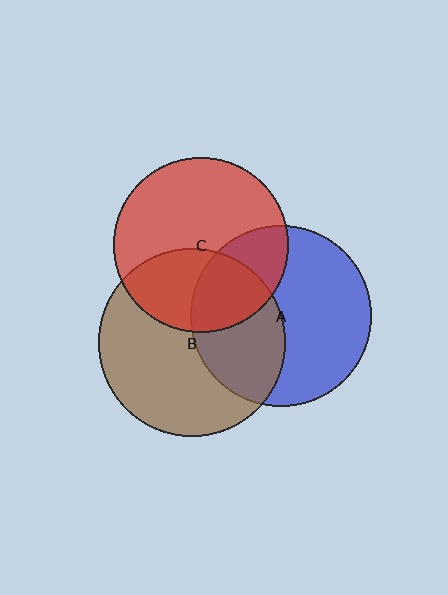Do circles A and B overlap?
Yes.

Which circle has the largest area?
Circle B (brown).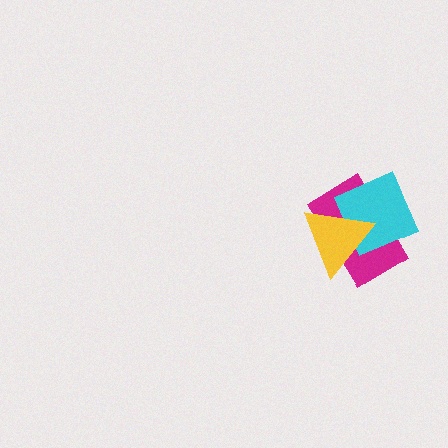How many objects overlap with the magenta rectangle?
2 objects overlap with the magenta rectangle.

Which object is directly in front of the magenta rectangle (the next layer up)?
The cyan square is directly in front of the magenta rectangle.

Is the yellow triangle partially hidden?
No, no other shape covers it.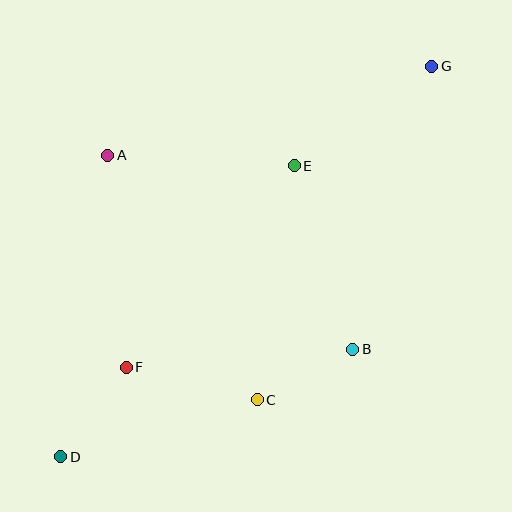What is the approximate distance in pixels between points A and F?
The distance between A and F is approximately 213 pixels.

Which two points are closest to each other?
Points B and C are closest to each other.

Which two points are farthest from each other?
Points D and G are farthest from each other.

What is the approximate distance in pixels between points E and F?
The distance between E and F is approximately 263 pixels.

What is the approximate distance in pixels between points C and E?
The distance between C and E is approximately 237 pixels.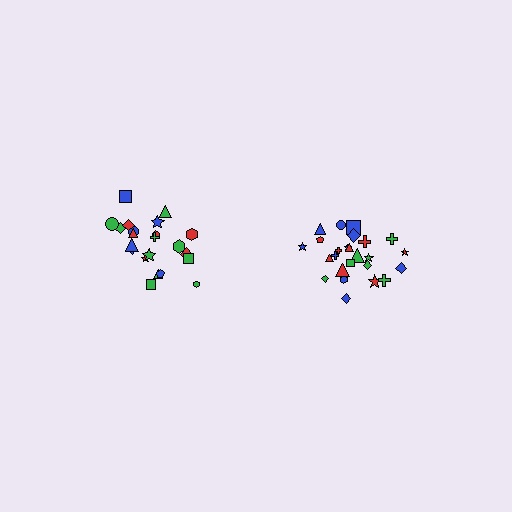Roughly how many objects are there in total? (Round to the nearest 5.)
Roughly 45 objects in total.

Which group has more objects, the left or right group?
The right group.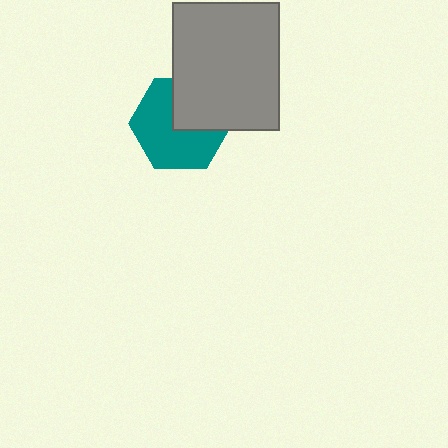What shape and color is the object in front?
The object in front is a gray rectangle.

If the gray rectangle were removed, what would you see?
You would see the complete teal hexagon.